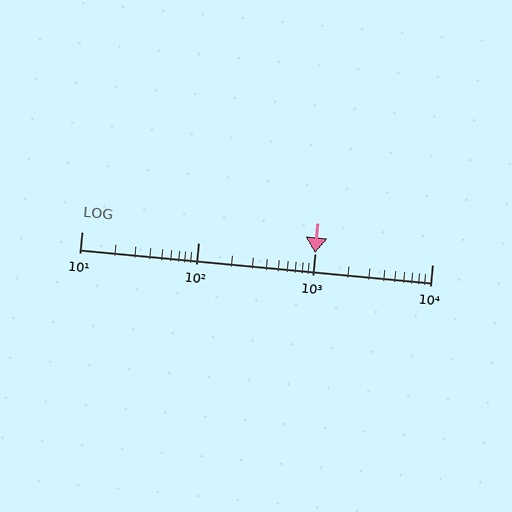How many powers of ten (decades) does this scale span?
The scale spans 3 decades, from 10 to 10000.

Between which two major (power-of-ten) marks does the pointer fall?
The pointer is between 1000 and 10000.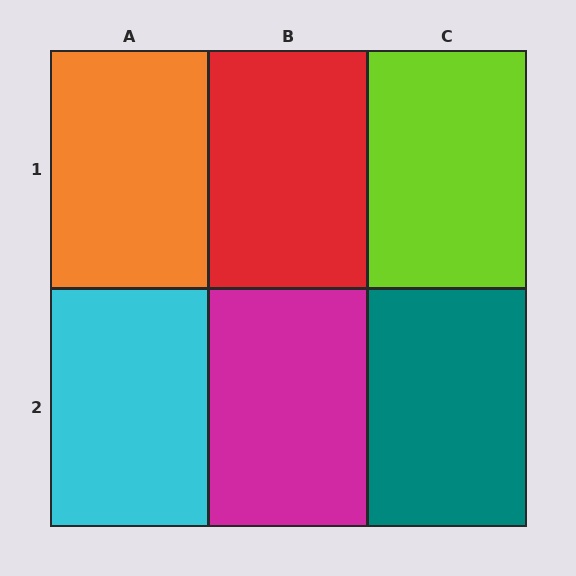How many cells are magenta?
1 cell is magenta.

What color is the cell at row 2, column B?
Magenta.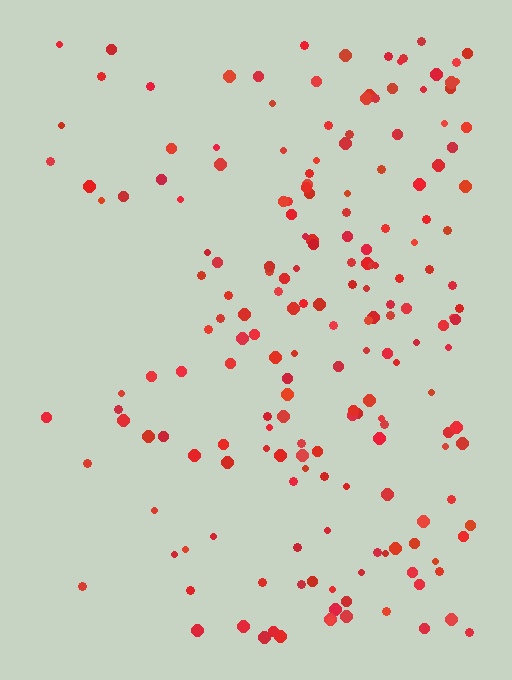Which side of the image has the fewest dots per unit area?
The left.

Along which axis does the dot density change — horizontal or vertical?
Horizontal.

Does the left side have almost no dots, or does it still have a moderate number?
Still a moderate number, just noticeably fewer than the right.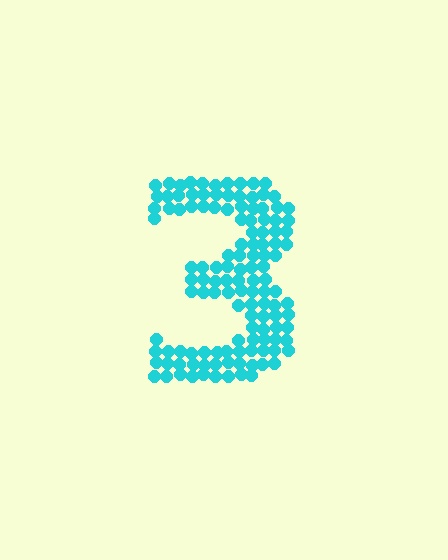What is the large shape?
The large shape is the digit 3.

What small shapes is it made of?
It is made of small circles.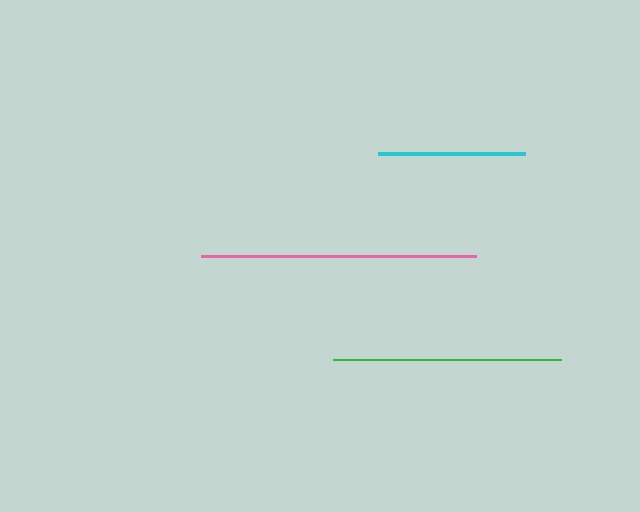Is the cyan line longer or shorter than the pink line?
The pink line is longer than the cyan line.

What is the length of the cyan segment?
The cyan segment is approximately 148 pixels long.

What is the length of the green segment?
The green segment is approximately 227 pixels long.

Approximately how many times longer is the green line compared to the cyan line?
The green line is approximately 1.5 times the length of the cyan line.